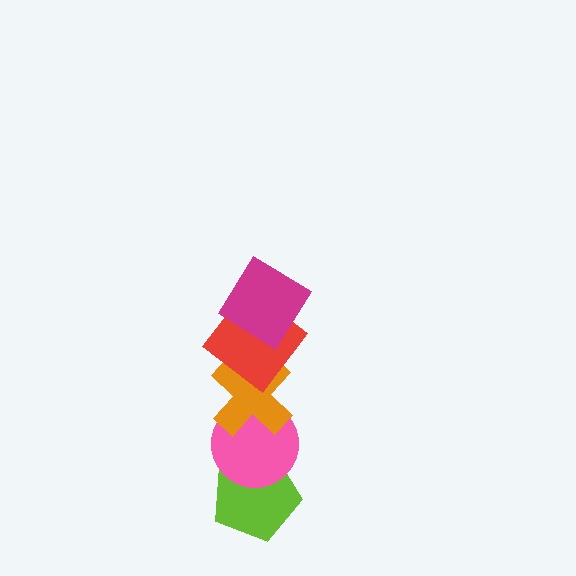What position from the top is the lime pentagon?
The lime pentagon is 5th from the top.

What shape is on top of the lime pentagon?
The pink circle is on top of the lime pentagon.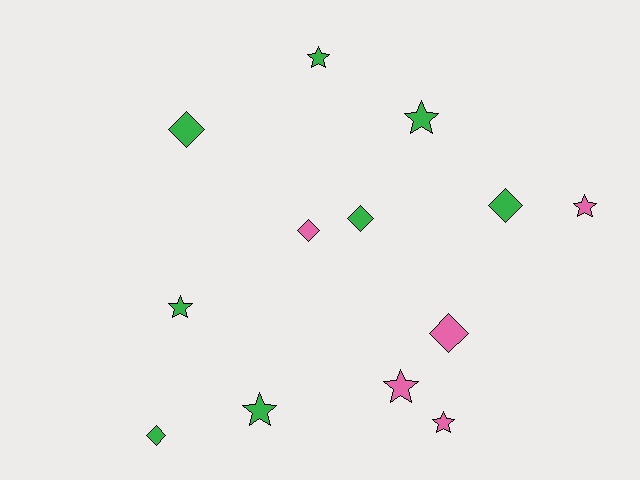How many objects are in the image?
There are 13 objects.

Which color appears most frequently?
Green, with 8 objects.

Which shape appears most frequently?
Star, with 7 objects.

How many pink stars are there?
There are 3 pink stars.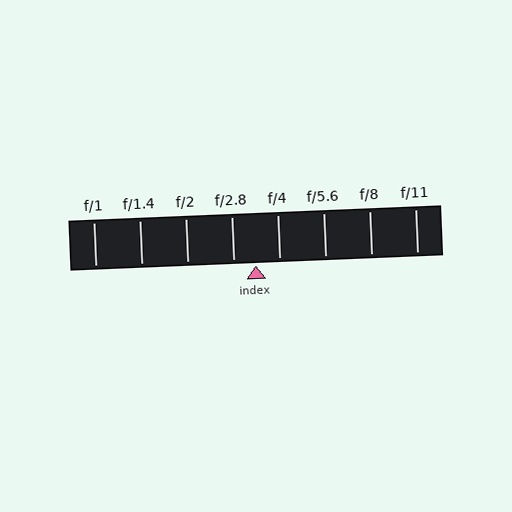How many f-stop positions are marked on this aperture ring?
There are 8 f-stop positions marked.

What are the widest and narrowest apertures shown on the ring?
The widest aperture shown is f/1 and the narrowest is f/11.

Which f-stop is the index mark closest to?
The index mark is closest to f/2.8.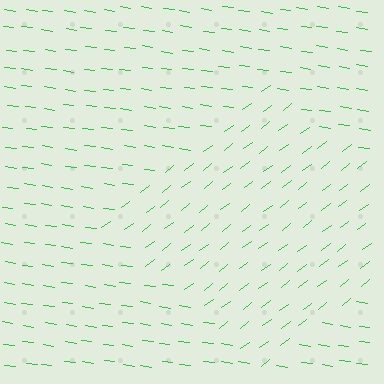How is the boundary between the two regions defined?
The boundary is defined purely by a change in line orientation (approximately 45 degrees difference). All lines are the same color and thickness.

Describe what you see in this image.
The image is filled with small green line segments. A diamond region in the image has lines oriented differently from the surrounding lines, creating a visible texture boundary.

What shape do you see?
I see a diamond.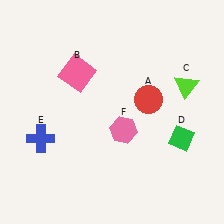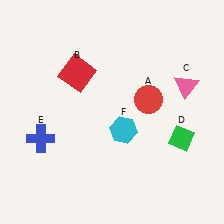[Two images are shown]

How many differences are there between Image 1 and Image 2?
There are 3 differences between the two images.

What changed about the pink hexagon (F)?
In Image 1, F is pink. In Image 2, it changed to cyan.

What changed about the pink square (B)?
In Image 1, B is pink. In Image 2, it changed to red.